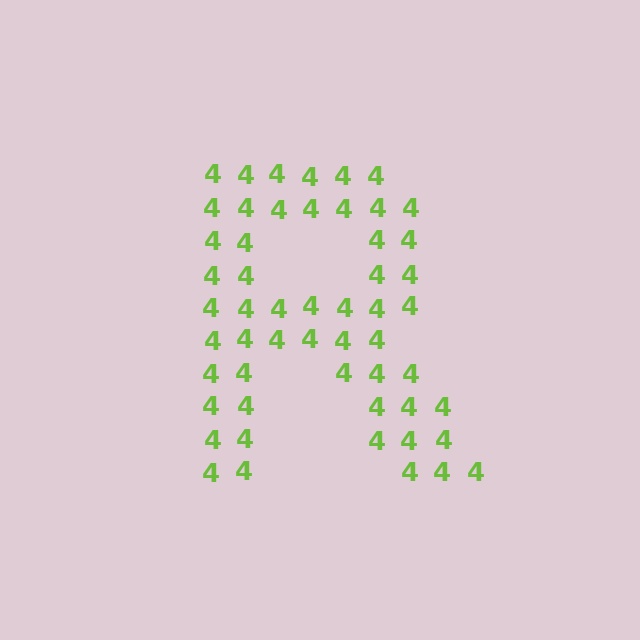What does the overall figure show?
The overall figure shows the letter R.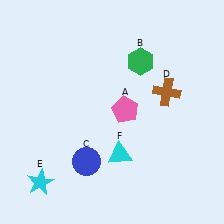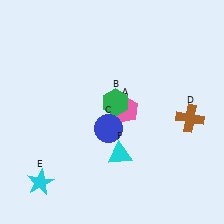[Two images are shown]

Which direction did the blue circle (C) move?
The blue circle (C) moved up.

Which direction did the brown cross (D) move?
The brown cross (D) moved down.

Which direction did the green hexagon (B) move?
The green hexagon (B) moved down.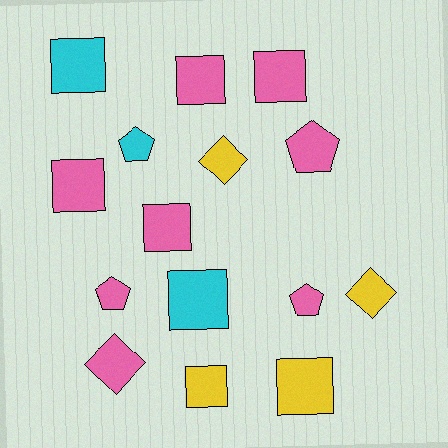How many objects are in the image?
There are 15 objects.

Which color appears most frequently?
Pink, with 8 objects.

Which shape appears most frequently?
Square, with 8 objects.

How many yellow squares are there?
There are 2 yellow squares.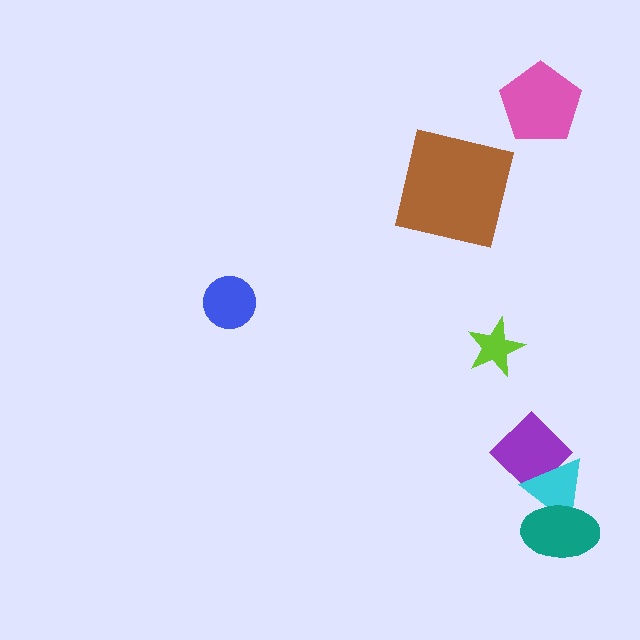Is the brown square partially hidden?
No, no other shape covers it.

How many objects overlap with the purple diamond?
1 object overlaps with the purple diamond.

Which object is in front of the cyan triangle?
The teal ellipse is in front of the cyan triangle.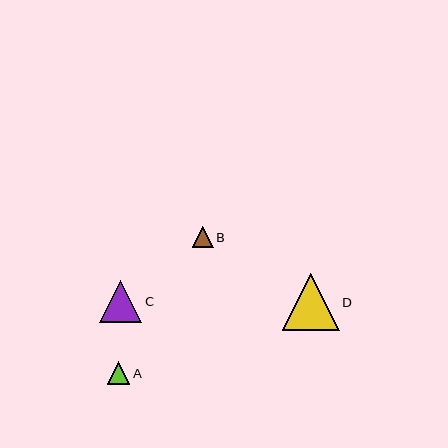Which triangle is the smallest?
Triangle B is the smallest with a size of approximately 21 pixels.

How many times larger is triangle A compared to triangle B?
Triangle A is approximately 1.1 times the size of triangle B.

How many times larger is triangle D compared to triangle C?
Triangle D is approximately 1.4 times the size of triangle C.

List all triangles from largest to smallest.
From largest to smallest: D, C, A, B.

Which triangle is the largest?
Triangle D is the largest with a size of approximately 57 pixels.